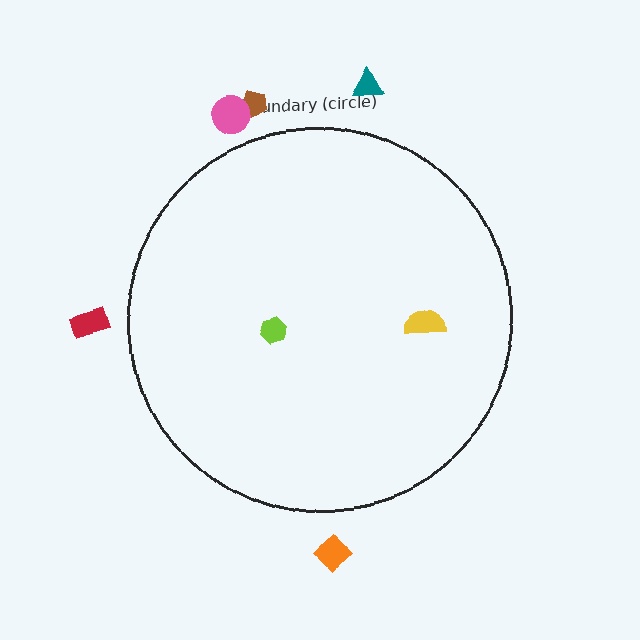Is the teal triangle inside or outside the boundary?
Outside.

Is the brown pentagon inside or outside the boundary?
Outside.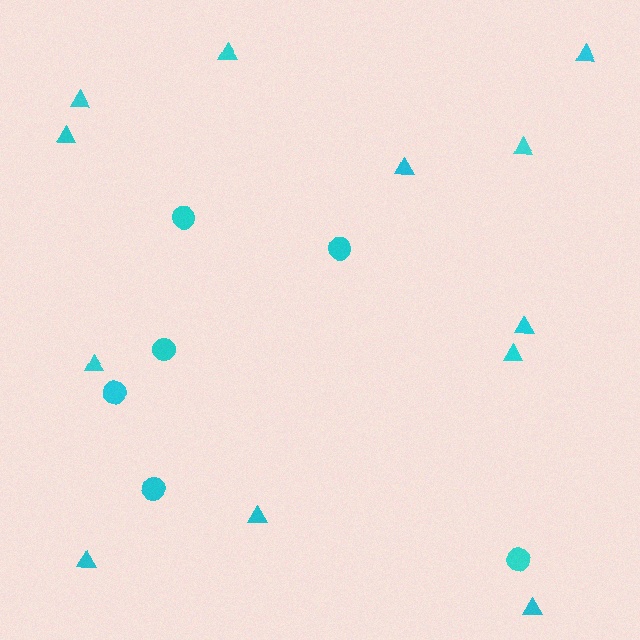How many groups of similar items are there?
There are 2 groups: one group of circles (6) and one group of triangles (12).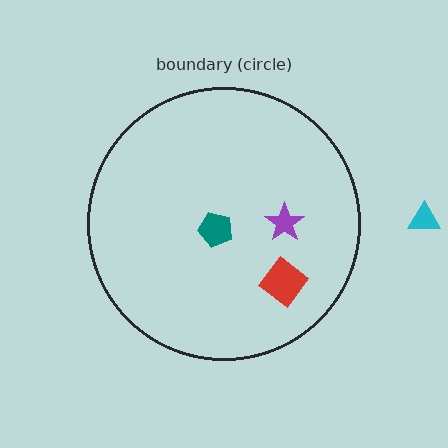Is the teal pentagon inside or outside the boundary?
Inside.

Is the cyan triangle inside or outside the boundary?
Outside.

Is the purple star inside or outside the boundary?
Inside.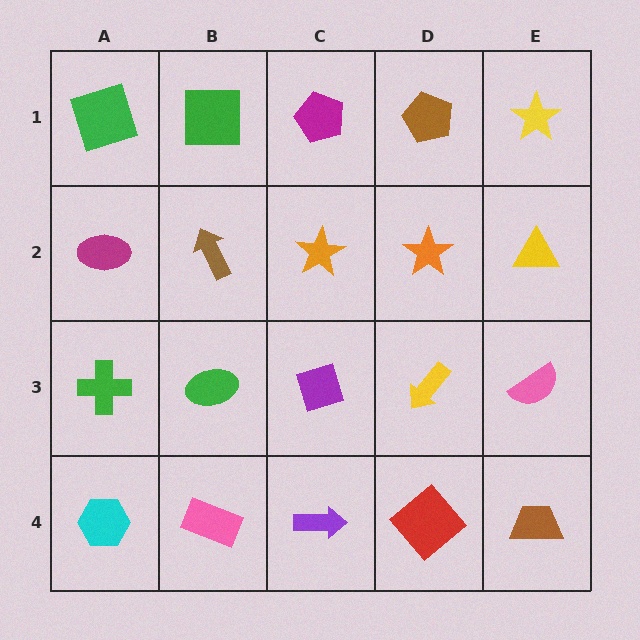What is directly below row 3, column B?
A pink rectangle.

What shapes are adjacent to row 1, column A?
A magenta ellipse (row 2, column A), a green square (row 1, column B).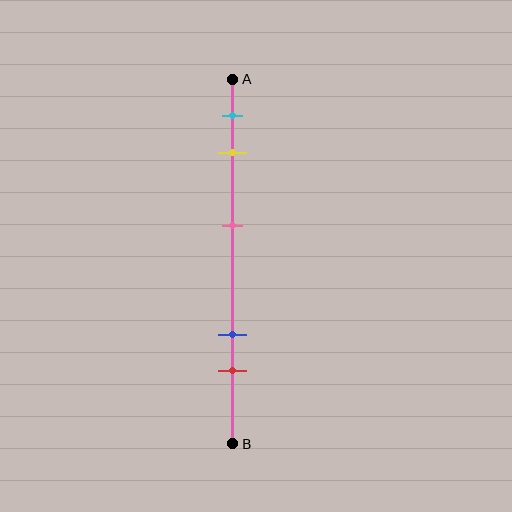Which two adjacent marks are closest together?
The cyan and yellow marks are the closest adjacent pair.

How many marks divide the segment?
There are 5 marks dividing the segment.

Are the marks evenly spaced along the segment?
No, the marks are not evenly spaced.